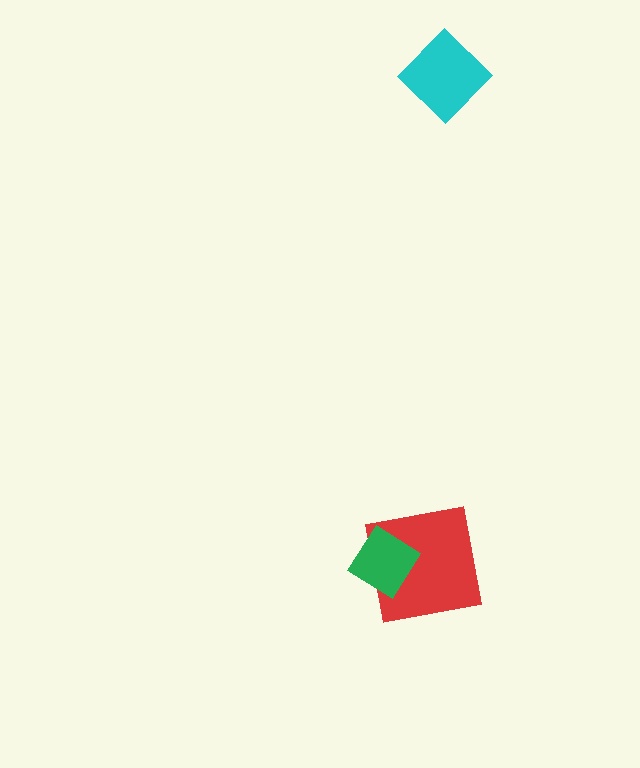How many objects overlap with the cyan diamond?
0 objects overlap with the cyan diamond.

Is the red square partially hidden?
Yes, it is partially covered by another shape.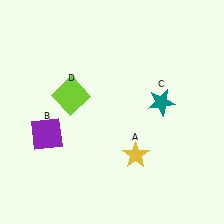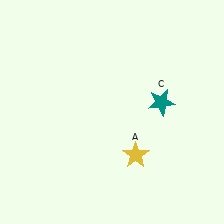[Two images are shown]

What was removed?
The purple square (B), the lime square (D) were removed in Image 2.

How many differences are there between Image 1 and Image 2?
There are 2 differences between the two images.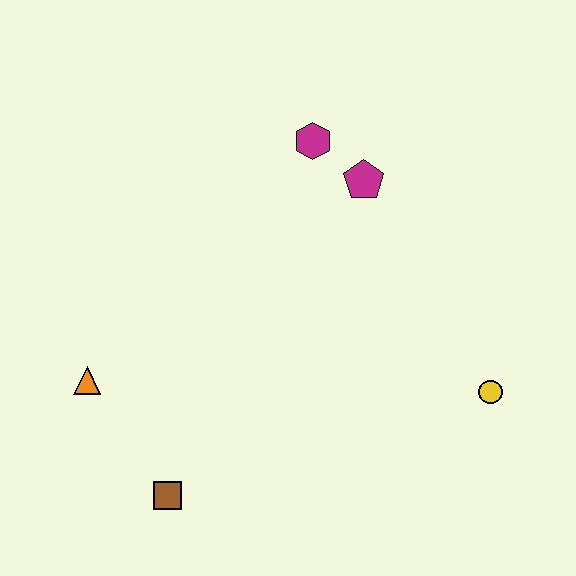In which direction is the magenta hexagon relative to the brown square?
The magenta hexagon is above the brown square.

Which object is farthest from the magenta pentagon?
The brown square is farthest from the magenta pentagon.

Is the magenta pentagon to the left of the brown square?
No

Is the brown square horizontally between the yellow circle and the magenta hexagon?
No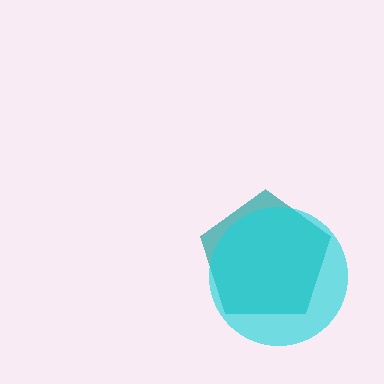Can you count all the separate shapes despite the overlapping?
Yes, there are 2 separate shapes.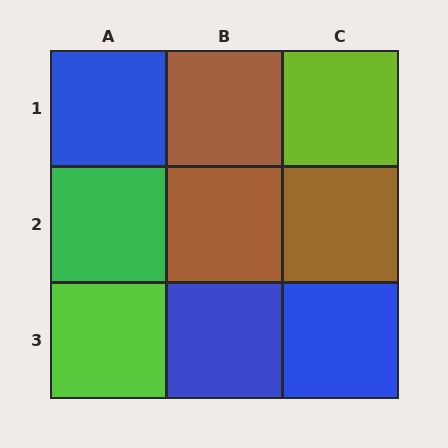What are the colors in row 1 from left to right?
Blue, brown, lime.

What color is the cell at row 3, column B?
Blue.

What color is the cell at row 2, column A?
Green.